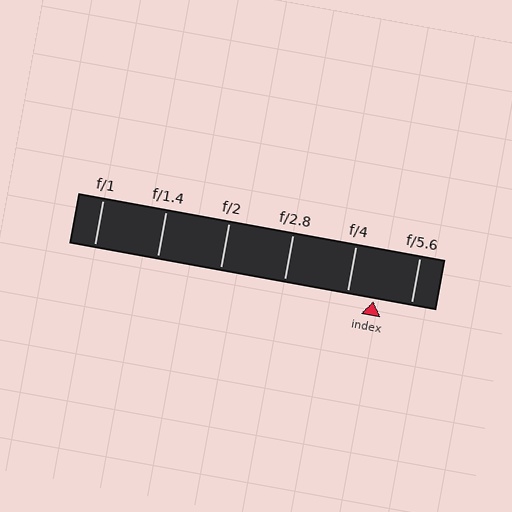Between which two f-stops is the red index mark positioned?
The index mark is between f/4 and f/5.6.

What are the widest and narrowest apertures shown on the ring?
The widest aperture shown is f/1 and the narrowest is f/5.6.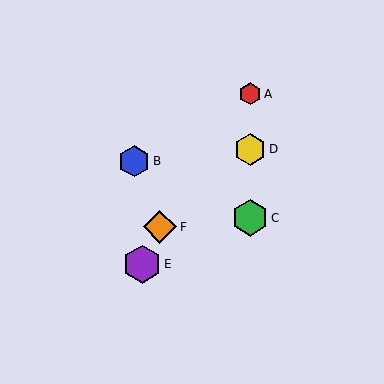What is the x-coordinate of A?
Object A is at x≈250.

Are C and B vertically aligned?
No, C is at x≈250 and B is at x≈134.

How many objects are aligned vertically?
3 objects (A, C, D) are aligned vertically.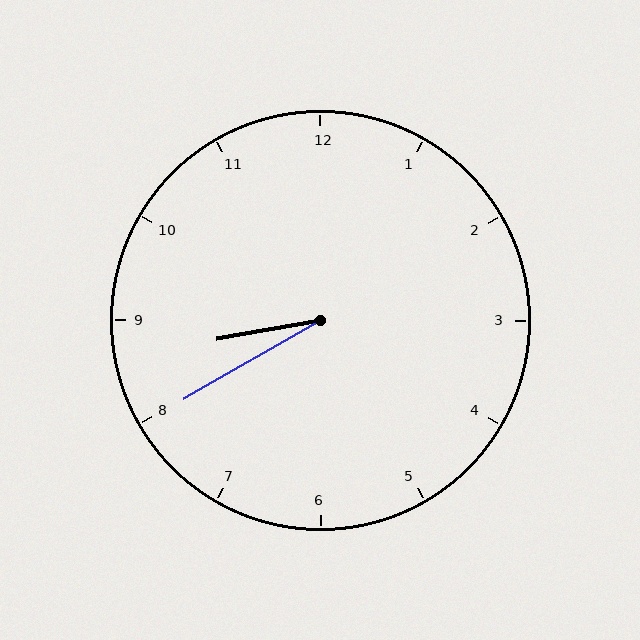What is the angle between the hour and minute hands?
Approximately 20 degrees.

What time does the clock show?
8:40.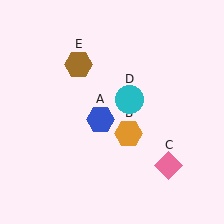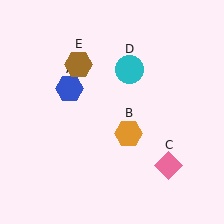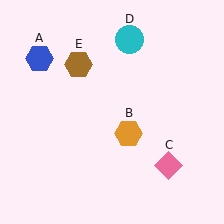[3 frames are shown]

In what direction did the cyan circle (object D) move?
The cyan circle (object D) moved up.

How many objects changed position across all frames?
2 objects changed position: blue hexagon (object A), cyan circle (object D).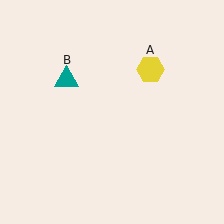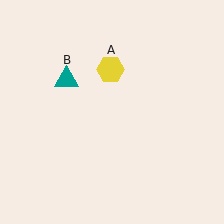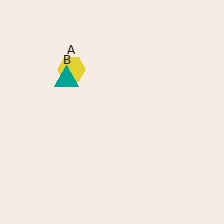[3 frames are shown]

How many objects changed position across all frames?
1 object changed position: yellow hexagon (object A).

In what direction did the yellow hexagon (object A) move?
The yellow hexagon (object A) moved left.